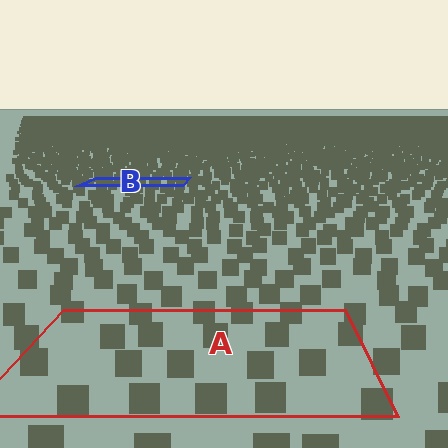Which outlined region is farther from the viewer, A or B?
Region B is farther from the viewer — the texture elements inside it appear smaller and more densely packed.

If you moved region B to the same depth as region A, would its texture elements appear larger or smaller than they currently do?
They would appear larger. At a closer depth, the same texture elements are projected at a bigger on-screen size.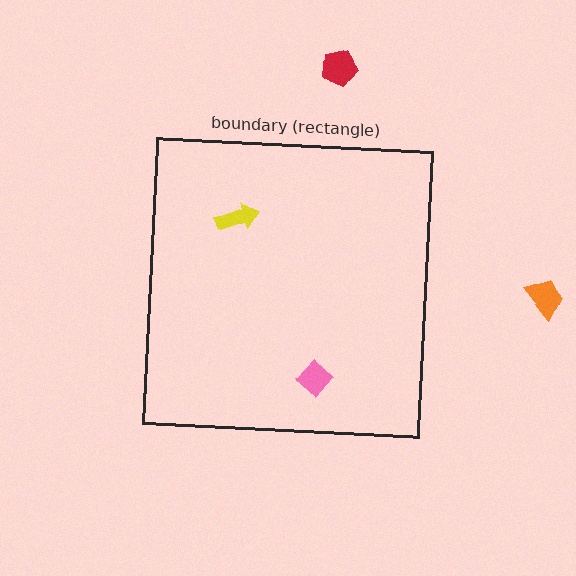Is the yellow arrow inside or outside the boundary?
Inside.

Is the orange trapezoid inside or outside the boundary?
Outside.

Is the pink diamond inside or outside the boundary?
Inside.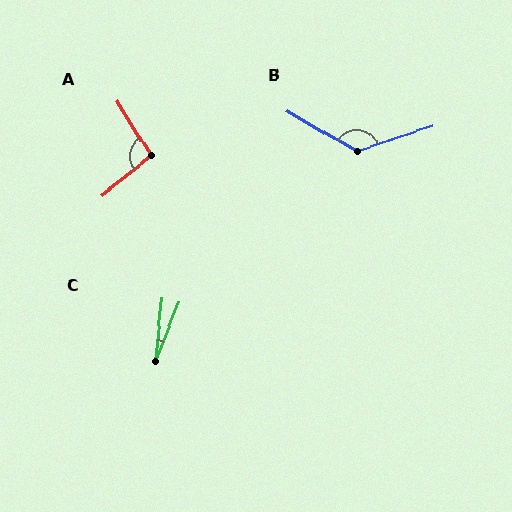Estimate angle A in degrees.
Approximately 97 degrees.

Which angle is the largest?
B, at approximately 132 degrees.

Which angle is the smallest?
C, at approximately 16 degrees.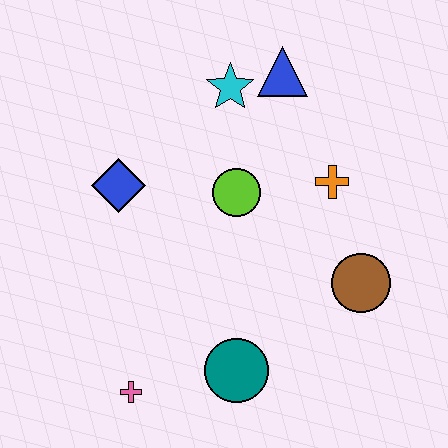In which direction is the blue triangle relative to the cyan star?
The blue triangle is to the right of the cyan star.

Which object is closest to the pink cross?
The teal circle is closest to the pink cross.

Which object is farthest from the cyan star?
The pink cross is farthest from the cyan star.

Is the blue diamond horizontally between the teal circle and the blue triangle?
No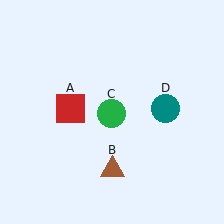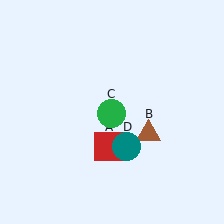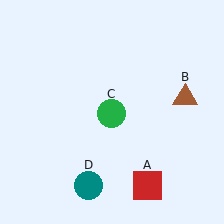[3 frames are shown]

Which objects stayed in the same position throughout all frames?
Green circle (object C) remained stationary.